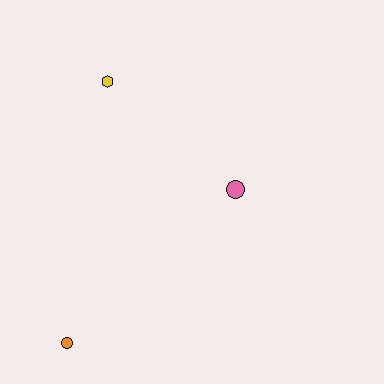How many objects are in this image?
There are 3 objects.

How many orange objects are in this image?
There is 1 orange object.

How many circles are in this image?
There are 2 circles.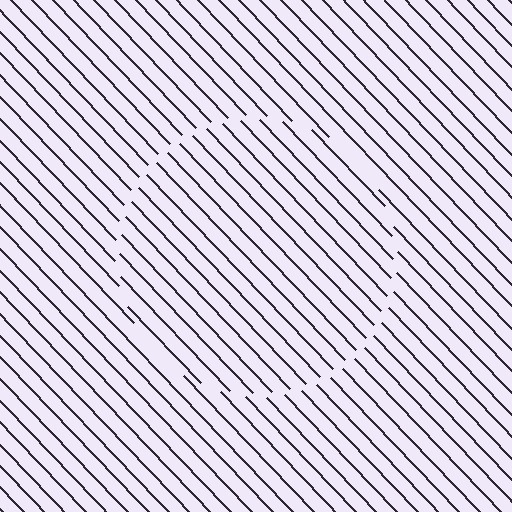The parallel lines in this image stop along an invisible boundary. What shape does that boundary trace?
An illusory circle. The interior of the shape contains the same grating, shifted by half a period — the contour is defined by the phase discontinuity where line-ends from the inner and outer gratings abut.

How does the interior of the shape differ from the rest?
The interior of the shape contains the same grating, shifted by half a period — the contour is defined by the phase discontinuity where line-ends from the inner and outer gratings abut.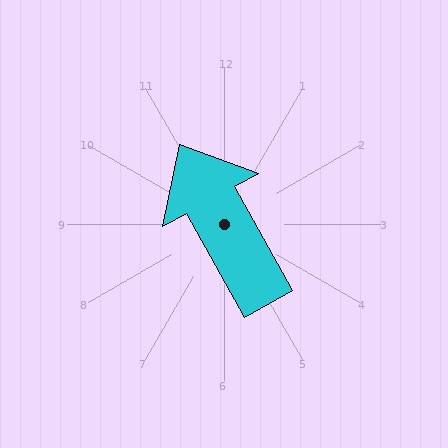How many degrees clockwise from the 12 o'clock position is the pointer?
Approximately 331 degrees.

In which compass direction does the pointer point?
Northwest.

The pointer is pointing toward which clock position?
Roughly 11 o'clock.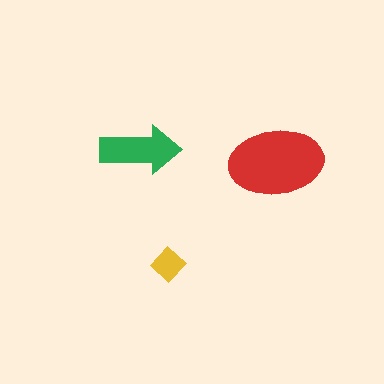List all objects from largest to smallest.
The red ellipse, the green arrow, the yellow diamond.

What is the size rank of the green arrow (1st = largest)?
2nd.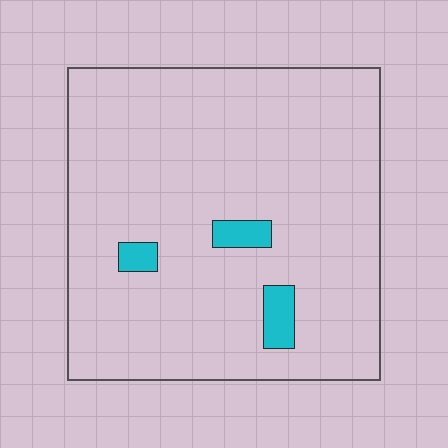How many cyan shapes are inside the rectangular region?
3.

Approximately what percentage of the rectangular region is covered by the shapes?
Approximately 5%.